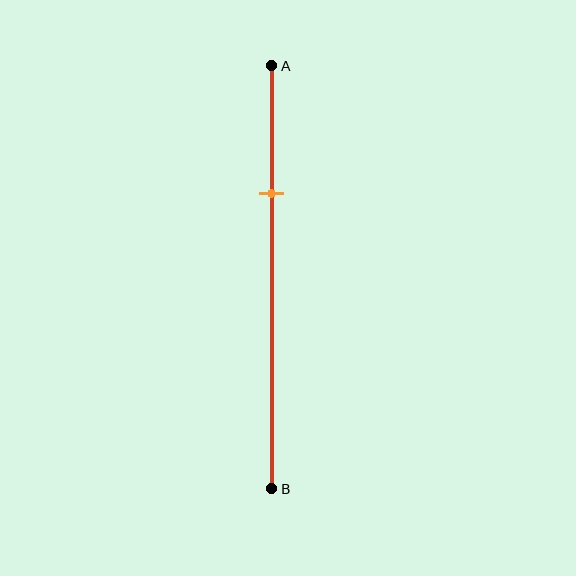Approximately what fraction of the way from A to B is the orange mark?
The orange mark is approximately 30% of the way from A to B.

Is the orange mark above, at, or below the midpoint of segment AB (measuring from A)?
The orange mark is above the midpoint of segment AB.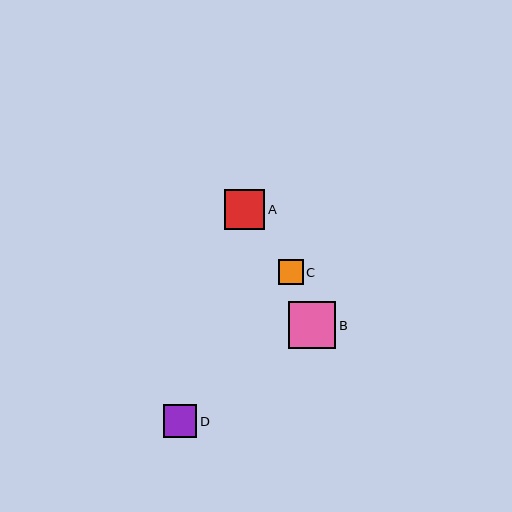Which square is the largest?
Square B is the largest with a size of approximately 48 pixels.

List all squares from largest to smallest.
From largest to smallest: B, A, D, C.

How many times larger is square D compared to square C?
Square D is approximately 1.4 times the size of square C.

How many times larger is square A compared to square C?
Square A is approximately 1.6 times the size of square C.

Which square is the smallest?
Square C is the smallest with a size of approximately 25 pixels.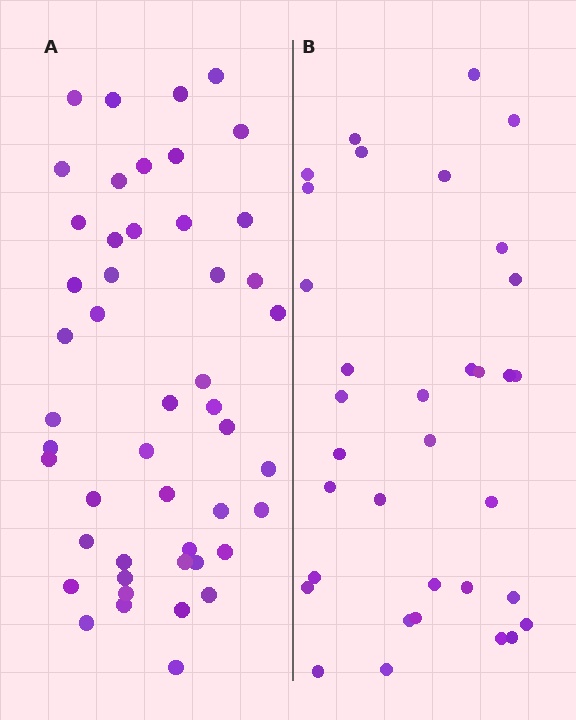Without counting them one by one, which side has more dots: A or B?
Region A (the left region) has more dots.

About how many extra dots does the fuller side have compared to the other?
Region A has approximately 15 more dots than region B.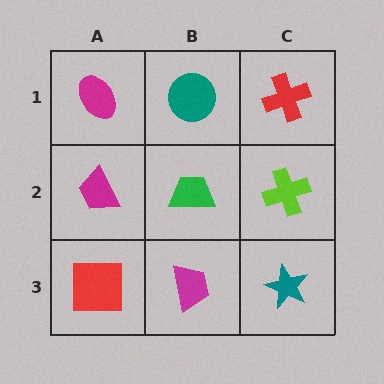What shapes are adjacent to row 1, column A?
A magenta trapezoid (row 2, column A), a teal circle (row 1, column B).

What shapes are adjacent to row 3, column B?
A green trapezoid (row 2, column B), a red square (row 3, column A), a teal star (row 3, column C).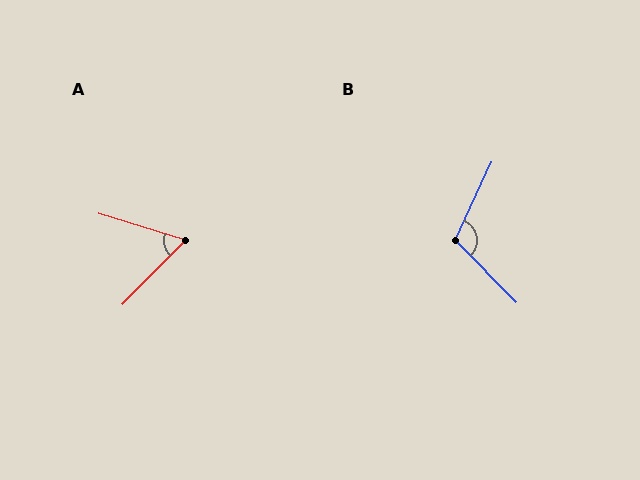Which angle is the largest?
B, at approximately 111 degrees.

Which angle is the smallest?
A, at approximately 62 degrees.